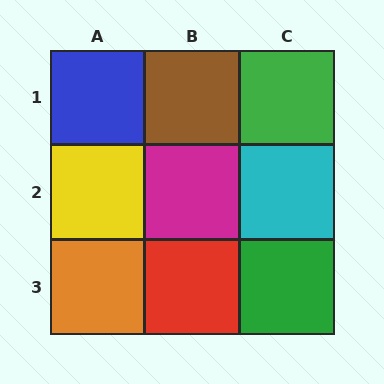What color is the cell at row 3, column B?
Red.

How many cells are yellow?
1 cell is yellow.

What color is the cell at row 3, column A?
Orange.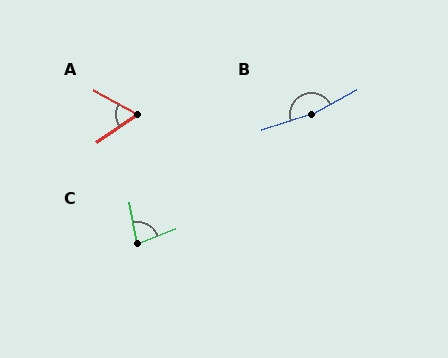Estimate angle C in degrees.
Approximately 79 degrees.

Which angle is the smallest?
A, at approximately 64 degrees.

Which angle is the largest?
B, at approximately 169 degrees.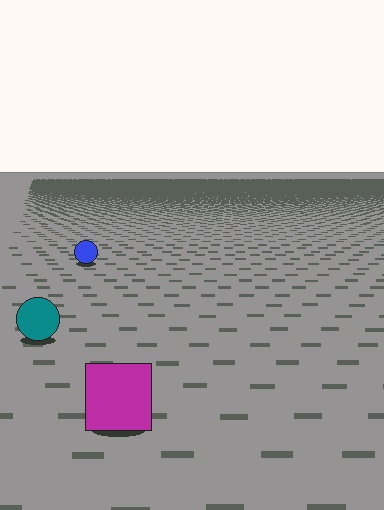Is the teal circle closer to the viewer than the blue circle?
Yes. The teal circle is closer — you can tell from the texture gradient: the ground texture is coarser near it.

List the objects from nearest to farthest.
From nearest to farthest: the magenta square, the teal circle, the blue circle.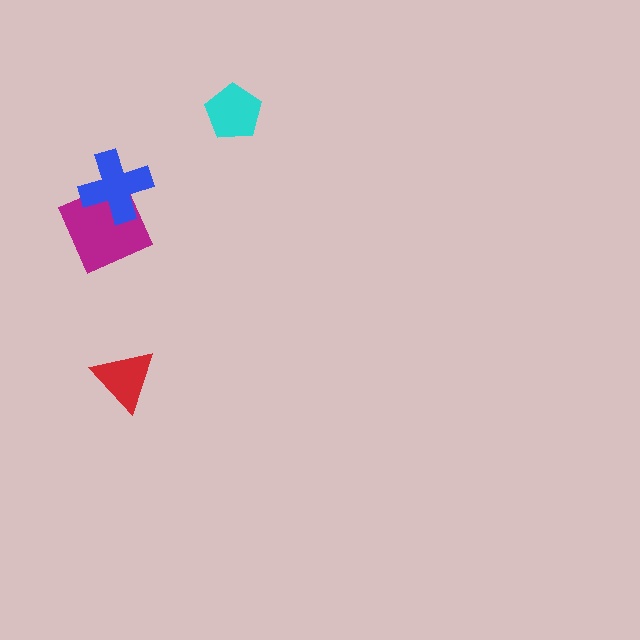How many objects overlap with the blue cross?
1 object overlaps with the blue cross.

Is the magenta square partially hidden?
Yes, it is partially covered by another shape.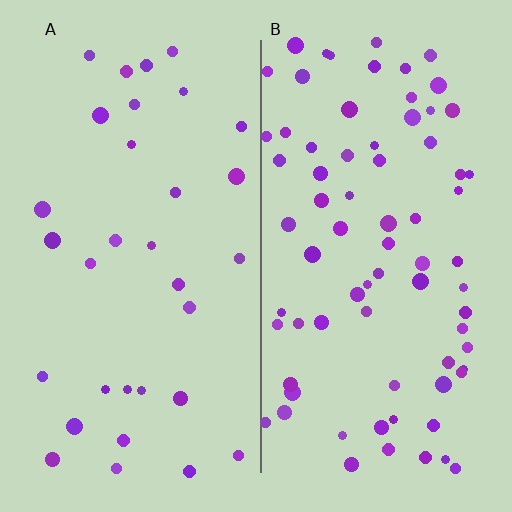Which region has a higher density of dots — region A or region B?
B (the right).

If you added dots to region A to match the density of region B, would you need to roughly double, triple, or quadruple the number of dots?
Approximately double.